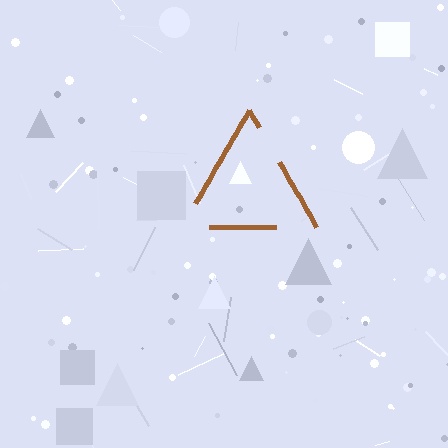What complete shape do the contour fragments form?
The contour fragments form a triangle.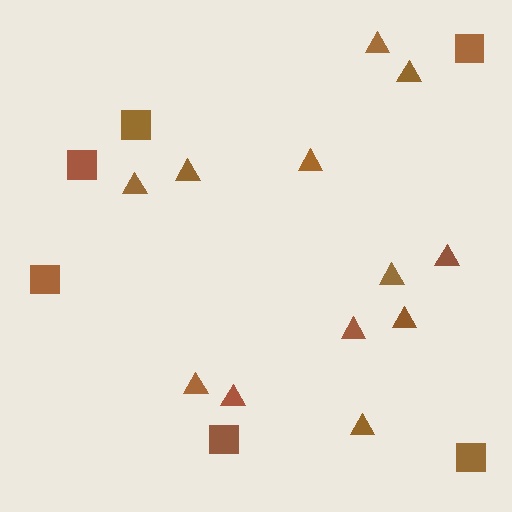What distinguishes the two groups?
There are 2 groups: one group of squares (6) and one group of triangles (12).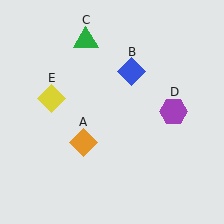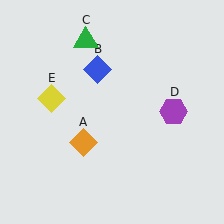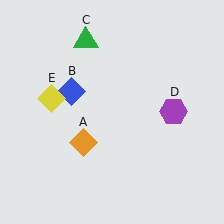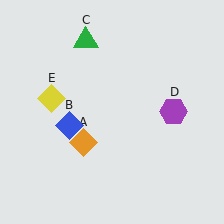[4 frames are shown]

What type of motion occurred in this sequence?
The blue diamond (object B) rotated counterclockwise around the center of the scene.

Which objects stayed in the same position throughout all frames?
Orange diamond (object A) and green triangle (object C) and purple hexagon (object D) and yellow diamond (object E) remained stationary.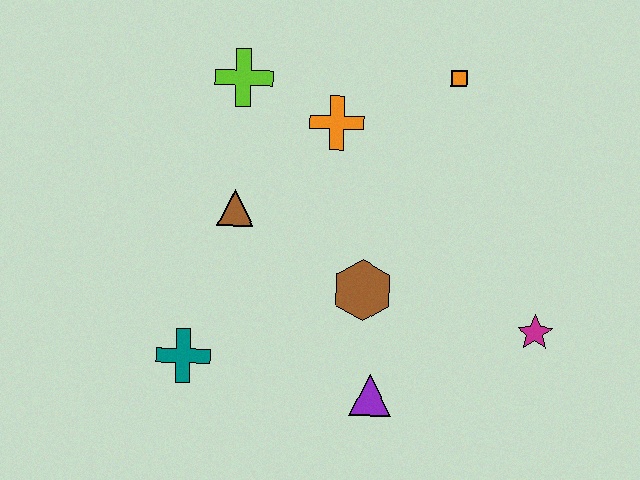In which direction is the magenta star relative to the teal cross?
The magenta star is to the right of the teal cross.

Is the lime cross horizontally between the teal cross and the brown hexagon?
Yes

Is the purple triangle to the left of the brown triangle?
No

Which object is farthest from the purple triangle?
The lime cross is farthest from the purple triangle.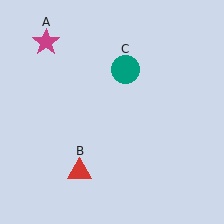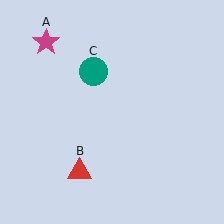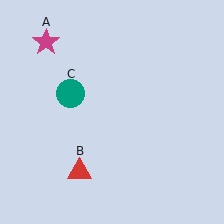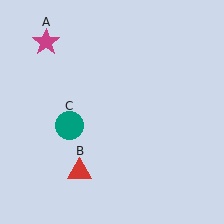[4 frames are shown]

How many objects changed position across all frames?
1 object changed position: teal circle (object C).